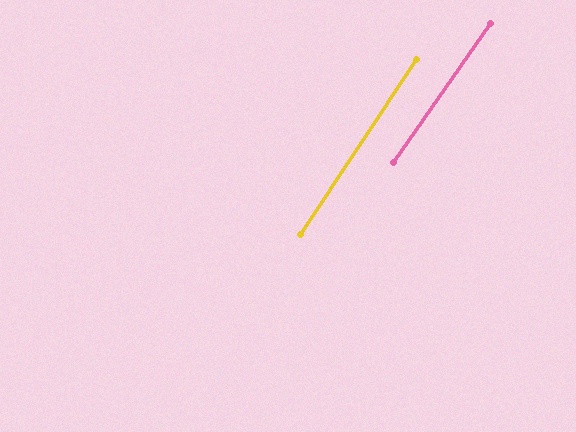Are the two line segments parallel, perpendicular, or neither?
Parallel — their directions differ by only 1.6°.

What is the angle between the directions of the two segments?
Approximately 2 degrees.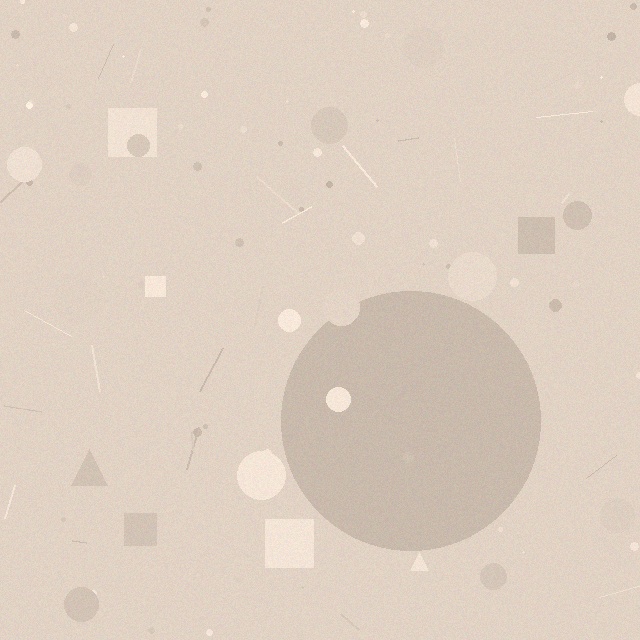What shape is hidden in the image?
A circle is hidden in the image.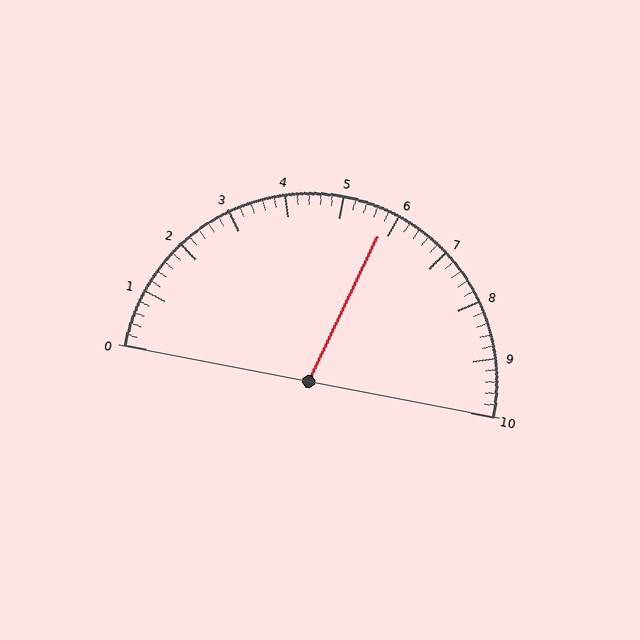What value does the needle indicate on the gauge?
The needle indicates approximately 5.8.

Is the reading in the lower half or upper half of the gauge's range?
The reading is in the upper half of the range (0 to 10).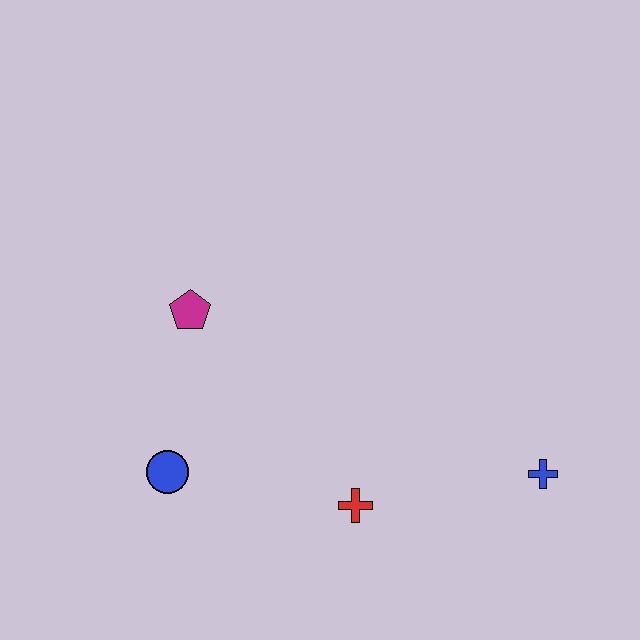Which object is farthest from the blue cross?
The magenta pentagon is farthest from the blue cross.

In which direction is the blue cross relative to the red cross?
The blue cross is to the right of the red cross.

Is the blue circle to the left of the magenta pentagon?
Yes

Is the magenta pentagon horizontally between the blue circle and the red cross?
Yes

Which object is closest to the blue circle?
The magenta pentagon is closest to the blue circle.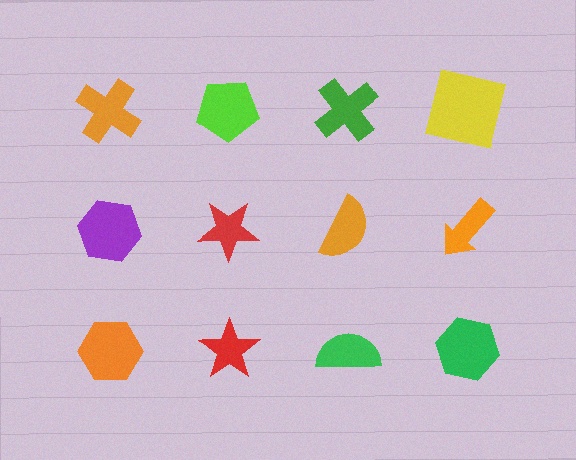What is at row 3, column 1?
An orange hexagon.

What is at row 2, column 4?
An orange arrow.